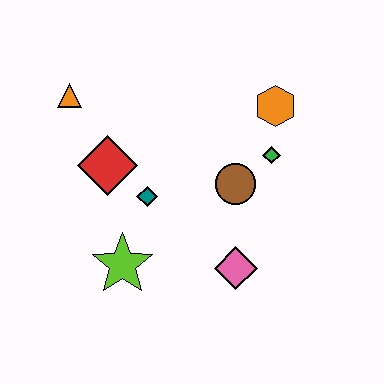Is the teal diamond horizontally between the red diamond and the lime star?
No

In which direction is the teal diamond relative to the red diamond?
The teal diamond is to the right of the red diamond.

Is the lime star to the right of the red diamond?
Yes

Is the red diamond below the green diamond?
Yes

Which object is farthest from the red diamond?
The orange hexagon is farthest from the red diamond.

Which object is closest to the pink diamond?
The brown circle is closest to the pink diamond.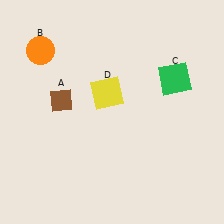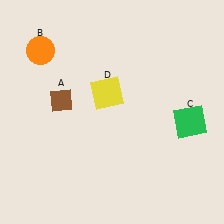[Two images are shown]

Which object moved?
The green square (C) moved down.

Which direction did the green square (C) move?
The green square (C) moved down.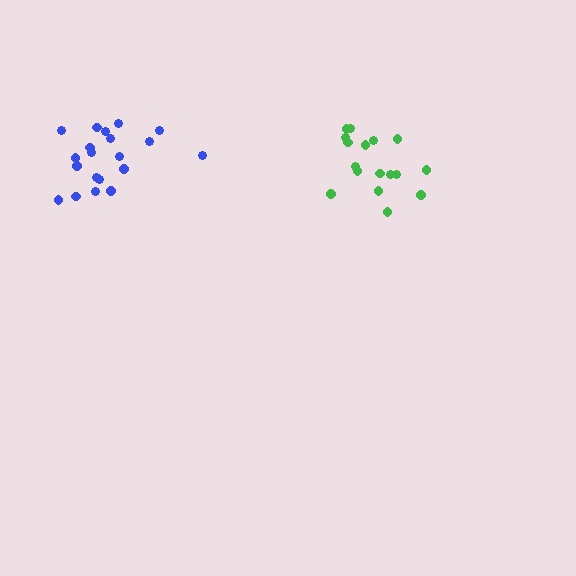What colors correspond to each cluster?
The clusters are colored: blue, green.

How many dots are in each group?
Group 1: 20 dots, Group 2: 17 dots (37 total).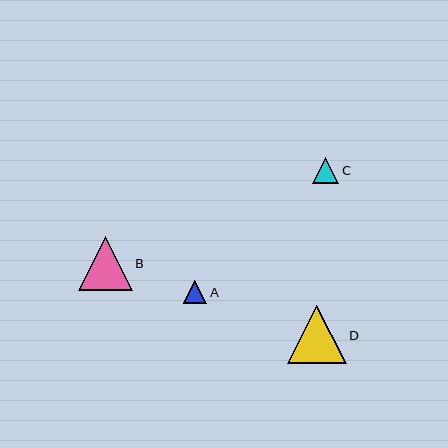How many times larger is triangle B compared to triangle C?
Triangle B is approximately 2.1 times the size of triangle C.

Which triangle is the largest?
Triangle D is the largest with a size of approximately 58 pixels.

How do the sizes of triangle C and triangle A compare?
Triangle C and triangle A are approximately the same size.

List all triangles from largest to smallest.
From largest to smallest: D, B, C, A.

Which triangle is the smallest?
Triangle A is the smallest with a size of approximately 24 pixels.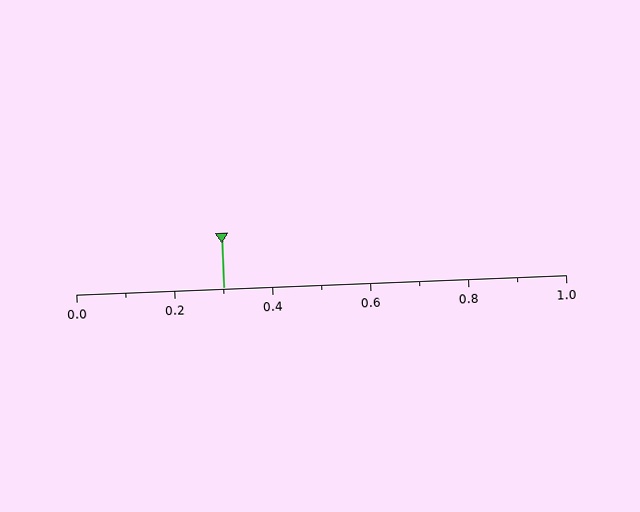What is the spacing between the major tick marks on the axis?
The major ticks are spaced 0.2 apart.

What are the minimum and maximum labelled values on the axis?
The axis runs from 0.0 to 1.0.